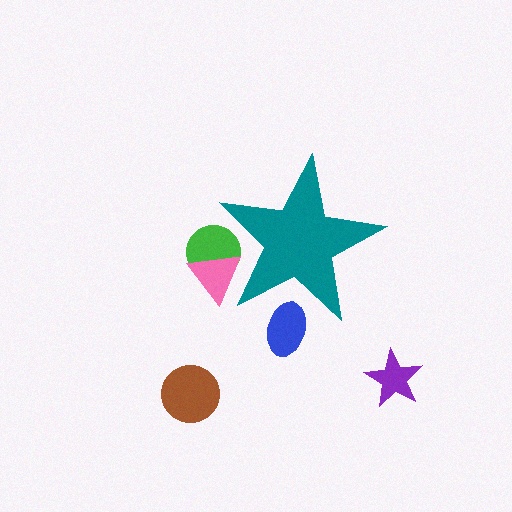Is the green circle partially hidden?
Yes, the green circle is partially hidden behind the teal star.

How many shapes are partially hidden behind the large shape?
3 shapes are partially hidden.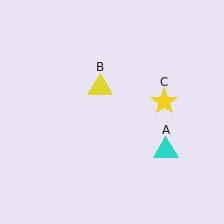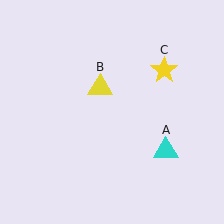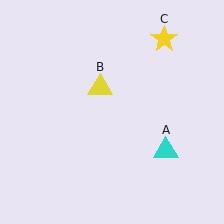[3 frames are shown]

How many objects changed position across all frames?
1 object changed position: yellow star (object C).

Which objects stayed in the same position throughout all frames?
Cyan triangle (object A) and yellow triangle (object B) remained stationary.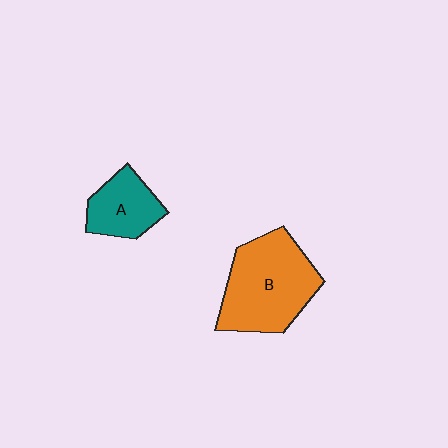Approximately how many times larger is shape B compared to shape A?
Approximately 1.9 times.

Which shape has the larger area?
Shape B (orange).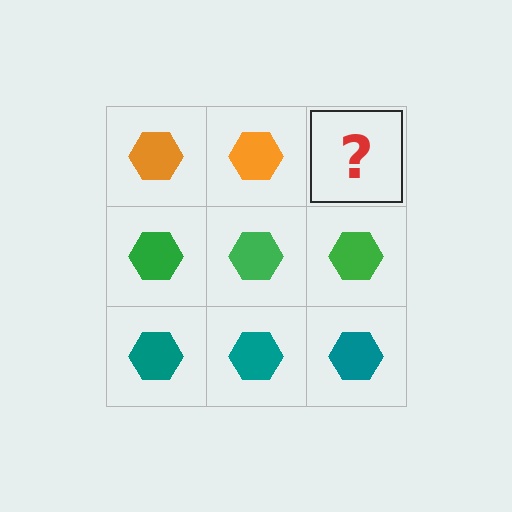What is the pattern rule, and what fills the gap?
The rule is that each row has a consistent color. The gap should be filled with an orange hexagon.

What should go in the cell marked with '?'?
The missing cell should contain an orange hexagon.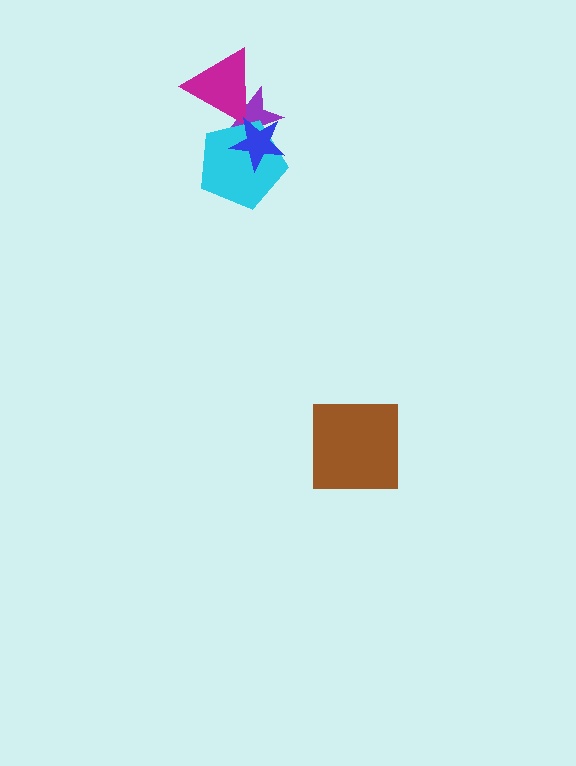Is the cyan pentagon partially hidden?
Yes, it is partially covered by another shape.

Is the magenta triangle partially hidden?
Yes, it is partially covered by another shape.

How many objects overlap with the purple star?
3 objects overlap with the purple star.